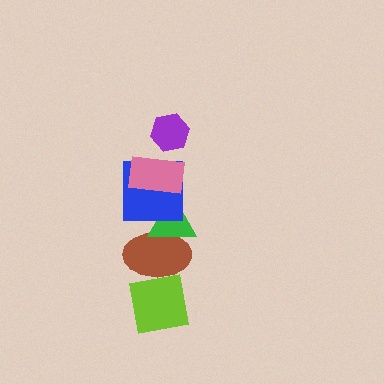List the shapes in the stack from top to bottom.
From top to bottom: the purple hexagon, the pink rectangle, the blue square, the green triangle, the brown ellipse, the lime square.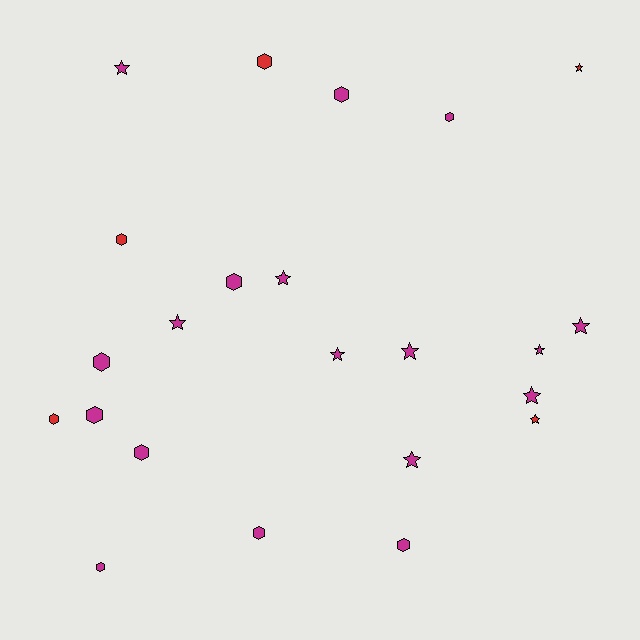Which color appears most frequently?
Magenta, with 18 objects.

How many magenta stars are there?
There are 9 magenta stars.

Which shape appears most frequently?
Hexagon, with 12 objects.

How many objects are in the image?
There are 23 objects.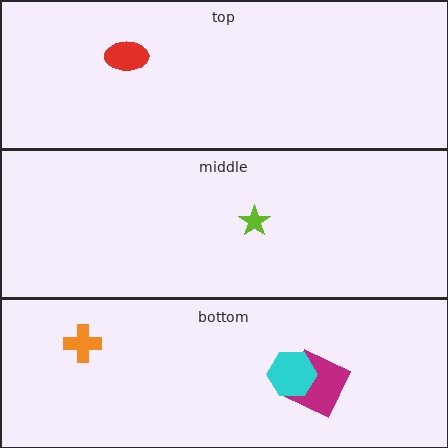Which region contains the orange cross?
The bottom region.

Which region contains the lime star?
The middle region.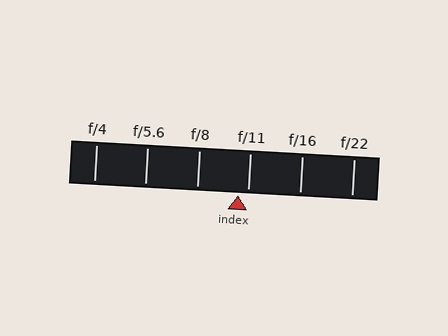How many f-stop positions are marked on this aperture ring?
There are 6 f-stop positions marked.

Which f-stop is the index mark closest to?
The index mark is closest to f/11.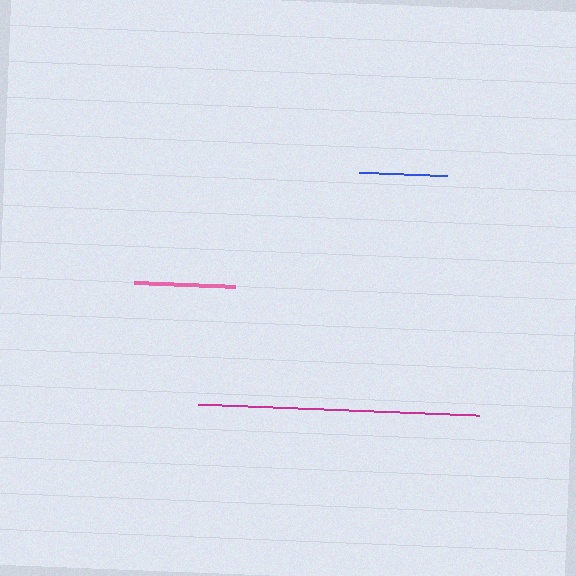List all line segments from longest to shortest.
From longest to shortest: magenta, pink, blue.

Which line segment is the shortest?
The blue line is the shortest at approximately 87 pixels.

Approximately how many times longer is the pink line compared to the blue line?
The pink line is approximately 1.2 times the length of the blue line.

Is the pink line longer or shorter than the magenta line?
The magenta line is longer than the pink line.